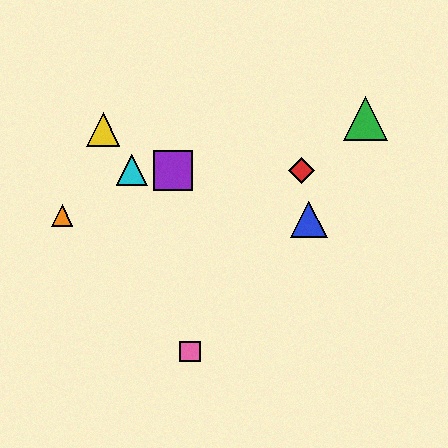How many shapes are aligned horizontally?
3 shapes (the red diamond, the purple square, the cyan triangle) are aligned horizontally.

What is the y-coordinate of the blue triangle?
The blue triangle is at y≈220.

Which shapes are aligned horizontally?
The red diamond, the purple square, the cyan triangle are aligned horizontally.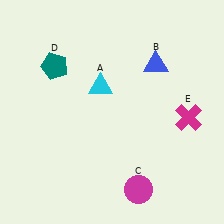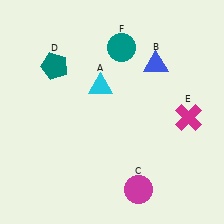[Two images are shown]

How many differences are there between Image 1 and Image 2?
There is 1 difference between the two images.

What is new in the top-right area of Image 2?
A teal circle (F) was added in the top-right area of Image 2.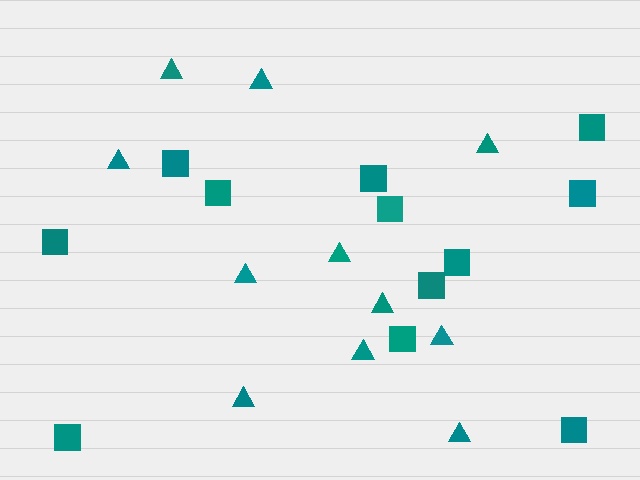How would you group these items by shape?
There are 2 groups: one group of squares (12) and one group of triangles (11).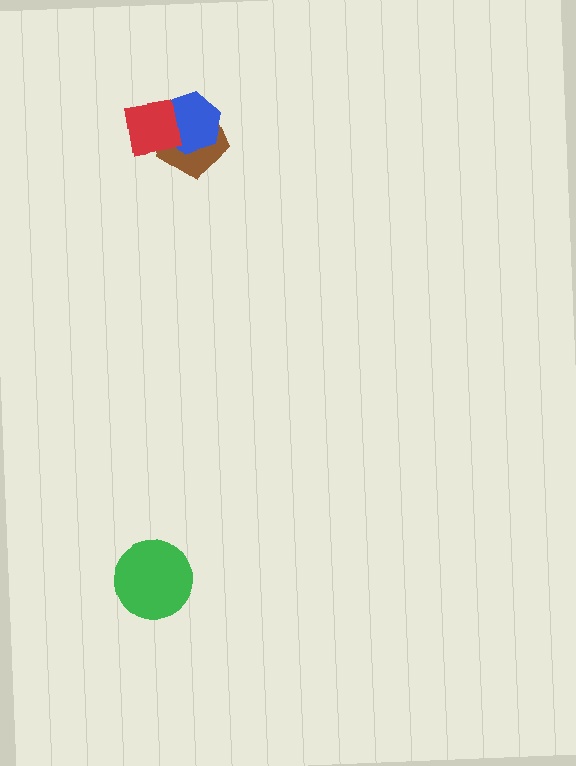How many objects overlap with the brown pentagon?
2 objects overlap with the brown pentagon.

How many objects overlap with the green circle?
0 objects overlap with the green circle.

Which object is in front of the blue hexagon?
The red square is in front of the blue hexagon.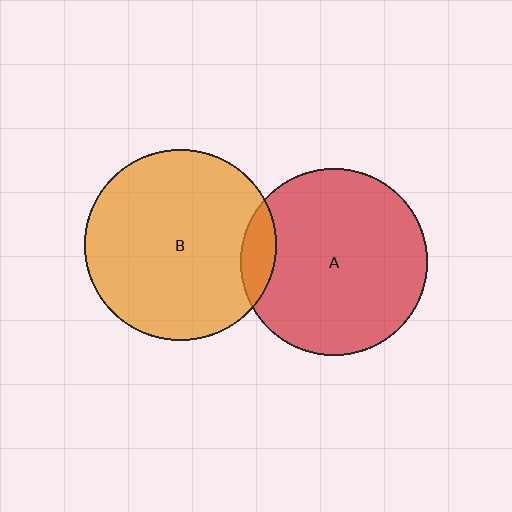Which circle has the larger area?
Circle B (orange).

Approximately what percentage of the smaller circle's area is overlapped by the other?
Approximately 10%.